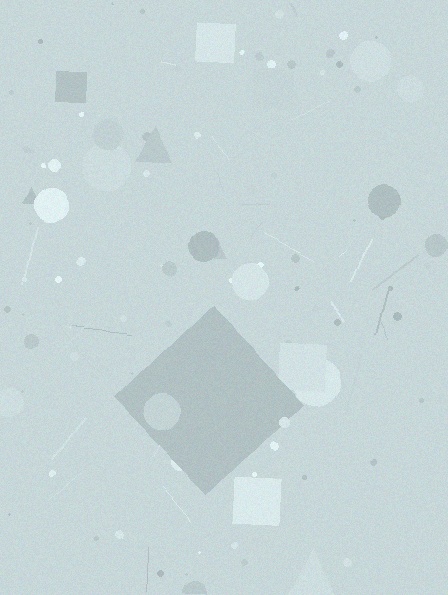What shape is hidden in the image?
A diamond is hidden in the image.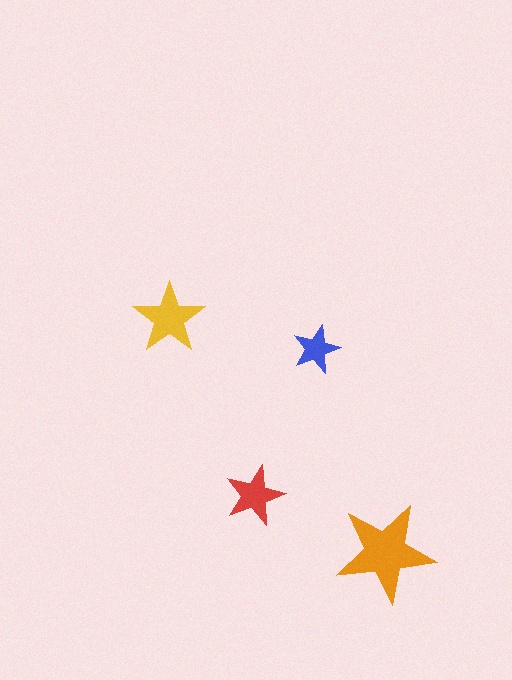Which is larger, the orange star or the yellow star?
The orange one.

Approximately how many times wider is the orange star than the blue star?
About 2 times wider.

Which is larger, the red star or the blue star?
The red one.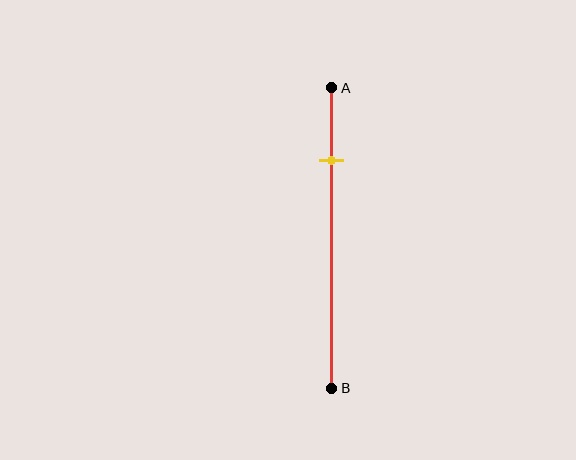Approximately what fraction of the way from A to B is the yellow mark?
The yellow mark is approximately 25% of the way from A to B.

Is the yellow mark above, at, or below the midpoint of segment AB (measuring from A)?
The yellow mark is above the midpoint of segment AB.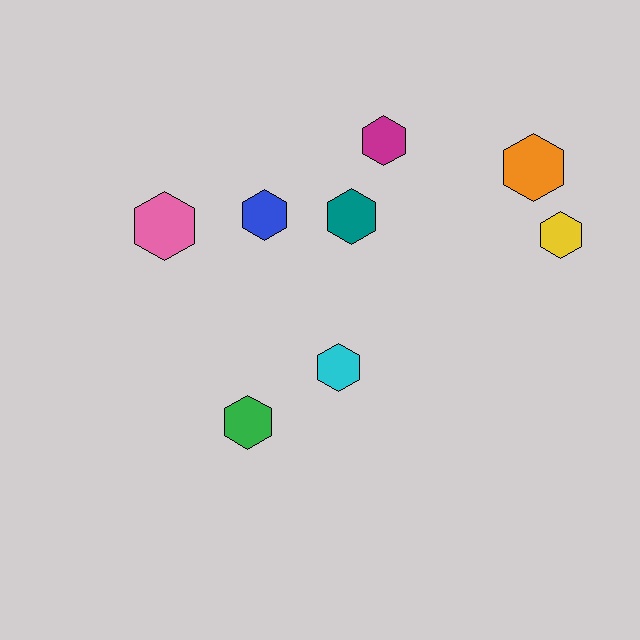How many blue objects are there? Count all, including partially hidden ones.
There is 1 blue object.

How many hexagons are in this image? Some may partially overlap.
There are 8 hexagons.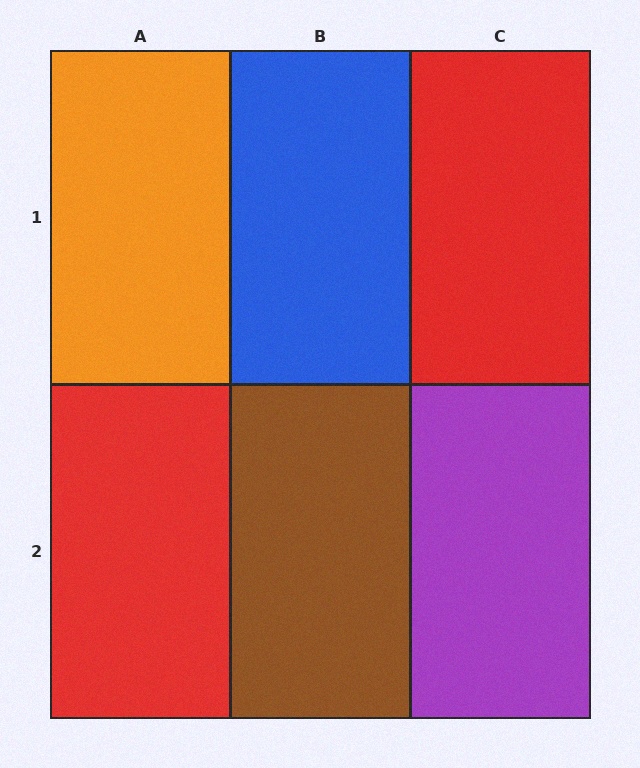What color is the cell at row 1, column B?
Blue.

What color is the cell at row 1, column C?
Red.